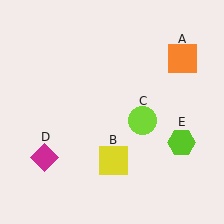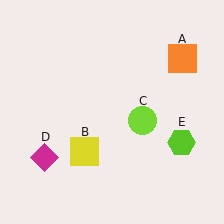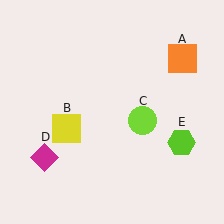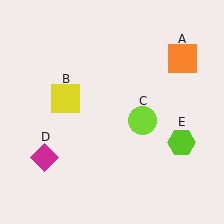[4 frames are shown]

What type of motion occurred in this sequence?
The yellow square (object B) rotated clockwise around the center of the scene.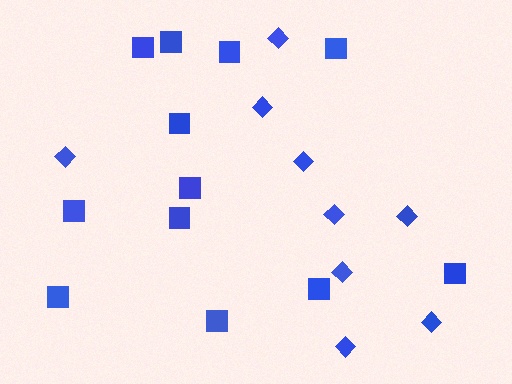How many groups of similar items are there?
There are 2 groups: one group of squares (12) and one group of diamonds (9).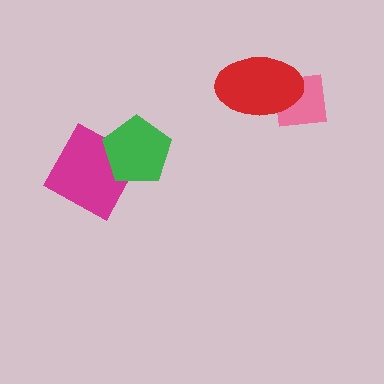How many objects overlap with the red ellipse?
1 object overlaps with the red ellipse.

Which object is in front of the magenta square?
The green pentagon is in front of the magenta square.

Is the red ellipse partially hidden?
No, no other shape covers it.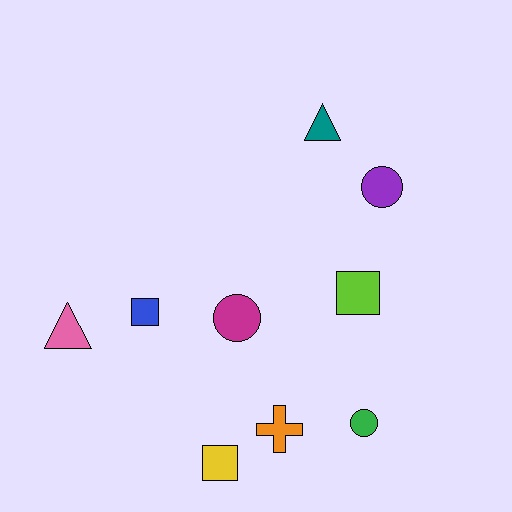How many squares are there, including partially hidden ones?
There are 3 squares.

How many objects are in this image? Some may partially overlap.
There are 9 objects.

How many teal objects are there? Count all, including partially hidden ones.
There is 1 teal object.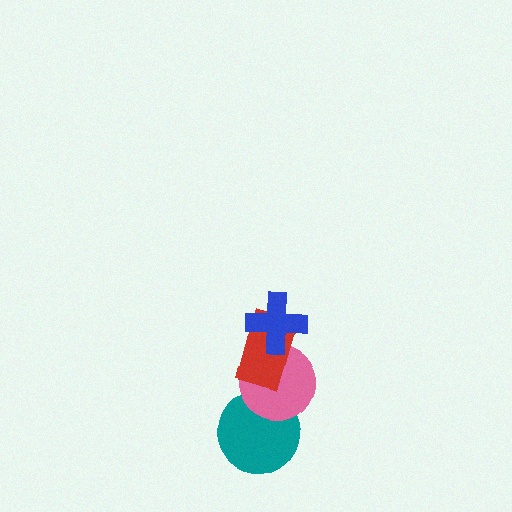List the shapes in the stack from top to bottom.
From top to bottom: the blue cross, the red rectangle, the pink circle, the teal circle.